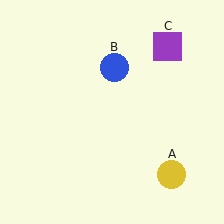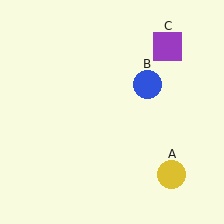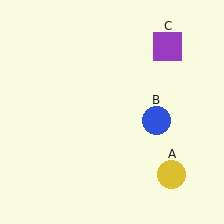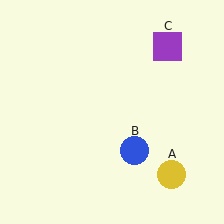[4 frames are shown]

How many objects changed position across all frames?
1 object changed position: blue circle (object B).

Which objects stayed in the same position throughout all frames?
Yellow circle (object A) and purple square (object C) remained stationary.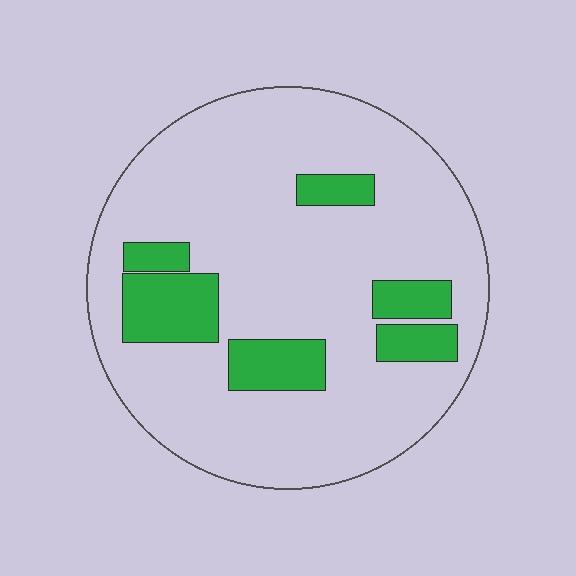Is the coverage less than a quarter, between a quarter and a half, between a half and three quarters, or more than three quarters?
Less than a quarter.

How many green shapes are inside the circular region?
6.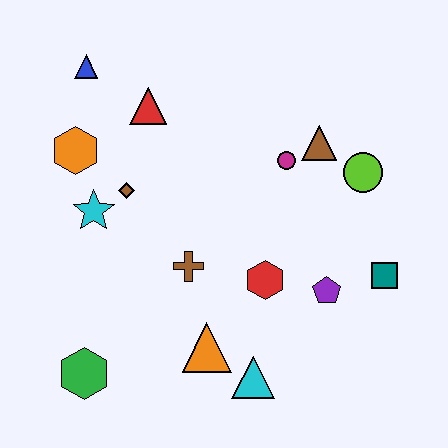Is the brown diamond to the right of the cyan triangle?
No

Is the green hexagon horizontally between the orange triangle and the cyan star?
No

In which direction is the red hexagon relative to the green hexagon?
The red hexagon is to the right of the green hexagon.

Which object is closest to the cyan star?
The brown diamond is closest to the cyan star.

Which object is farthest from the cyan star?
The teal square is farthest from the cyan star.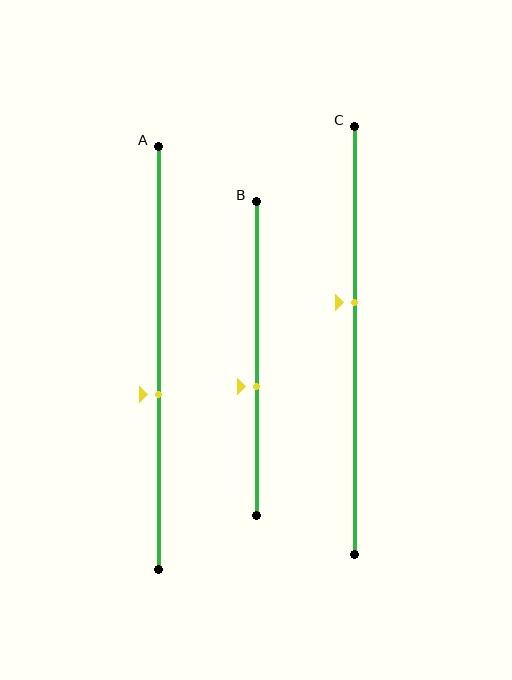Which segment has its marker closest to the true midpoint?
Segment A has its marker closest to the true midpoint.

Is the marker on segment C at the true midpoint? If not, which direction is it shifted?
No, the marker on segment C is shifted upward by about 9% of the segment length.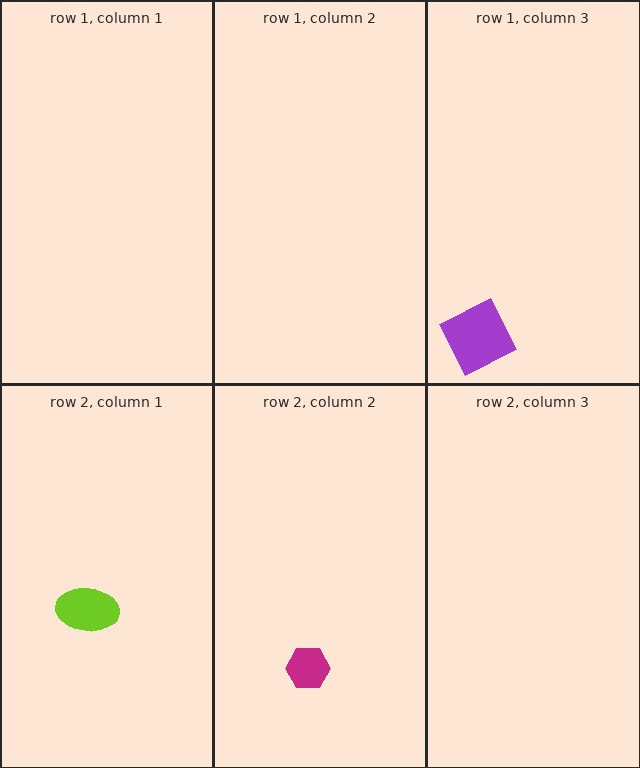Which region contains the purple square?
The row 1, column 3 region.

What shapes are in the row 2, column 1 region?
The lime ellipse.